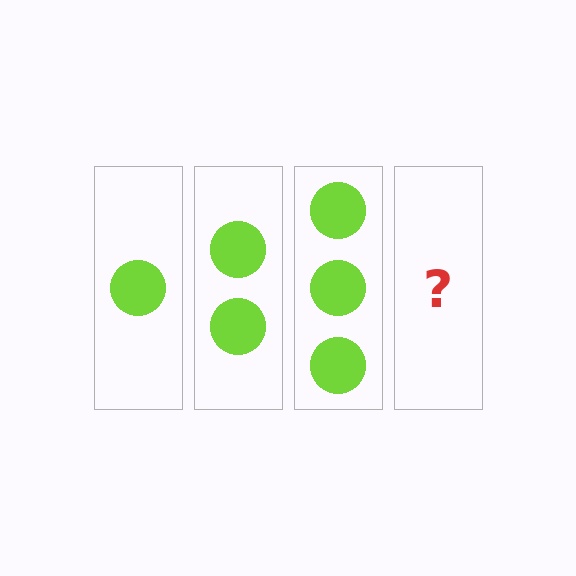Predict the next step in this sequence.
The next step is 4 circles.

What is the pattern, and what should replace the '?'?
The pattern is that each step adds one more circle. The '?' should be 4 circles.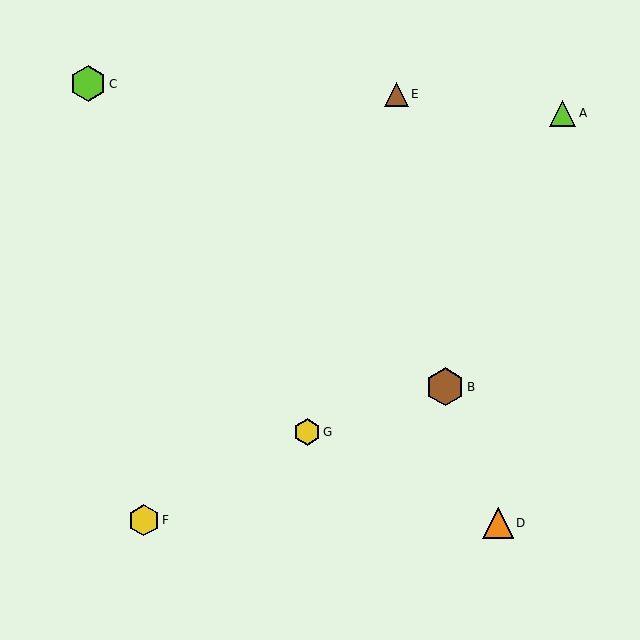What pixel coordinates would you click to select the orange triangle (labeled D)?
Click at (498, 523) to select the orange triangle D.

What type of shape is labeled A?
Shape A is a lime triangle.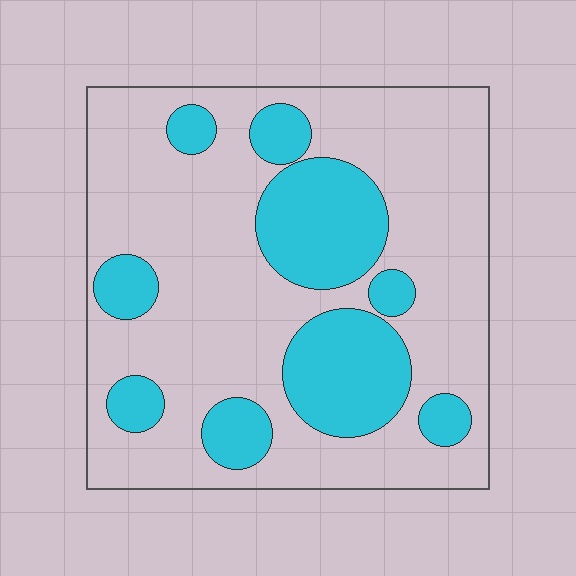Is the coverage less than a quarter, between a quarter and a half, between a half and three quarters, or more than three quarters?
Between a quarter and a half.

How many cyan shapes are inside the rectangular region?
9.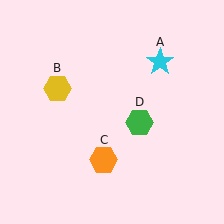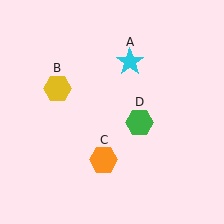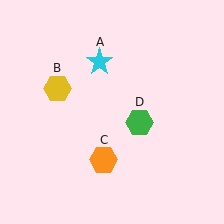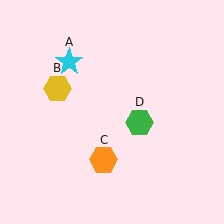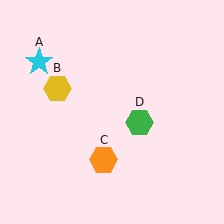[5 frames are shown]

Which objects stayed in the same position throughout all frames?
Yellow hexagon (object B) and orange hexagon (object C) and green hexagon (object D) remained stationary.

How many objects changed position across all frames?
1 object changed position: cyan star (object A).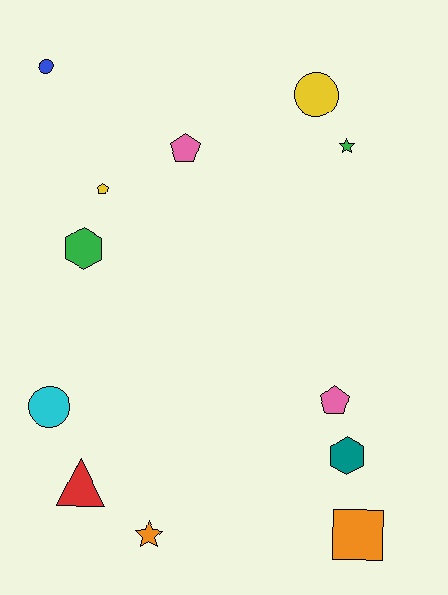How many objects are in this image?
There are 12 objects.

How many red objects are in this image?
There is 1 red object.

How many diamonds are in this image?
There are no diamonds.